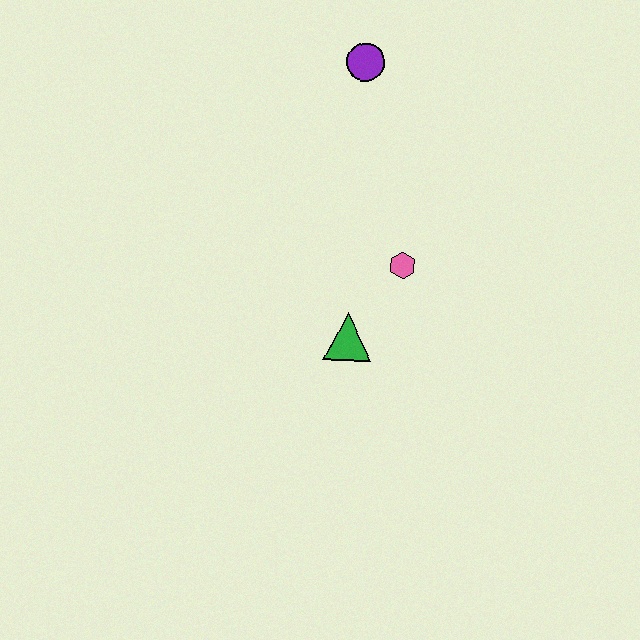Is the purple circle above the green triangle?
Yes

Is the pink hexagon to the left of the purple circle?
No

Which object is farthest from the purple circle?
The green triangle is farthest from the purple circle.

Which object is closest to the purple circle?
The pink hexagon is closest to the purple circle.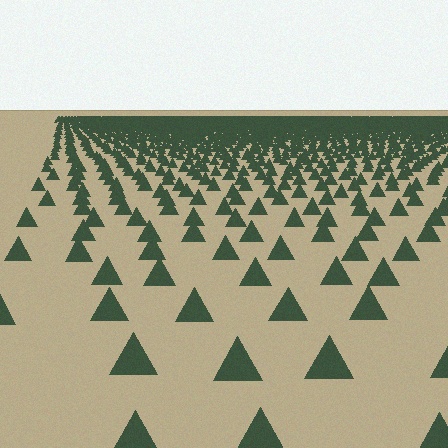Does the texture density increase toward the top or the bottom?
Density increases toward the top.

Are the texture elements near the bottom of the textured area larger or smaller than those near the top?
Larger. Near the bottom, elements are closer to the viewer and appear at a bigger on-screen size.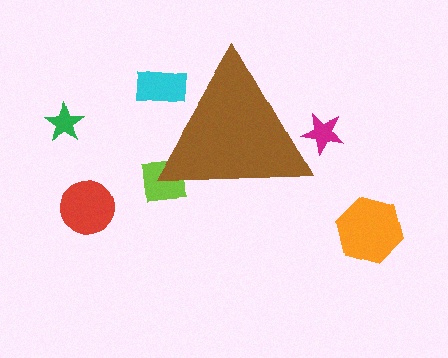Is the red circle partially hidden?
No, the red circle is fully visible.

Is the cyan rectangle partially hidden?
Yes, the cyan rectangle is partially hidden behind the brown triangle.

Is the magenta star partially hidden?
Yes, the magenta star is partially hidden behind the brown triangle.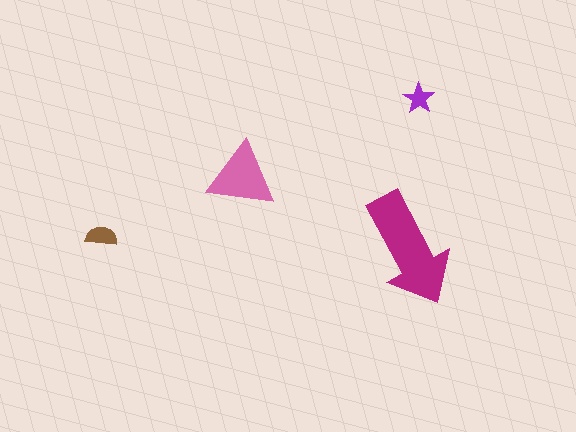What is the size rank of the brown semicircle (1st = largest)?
3rd.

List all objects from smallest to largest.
The purple star, the brown semicircle, the pink triangle, the magenta arrow.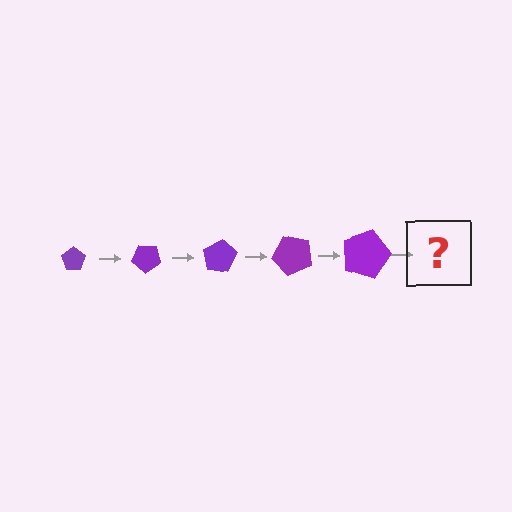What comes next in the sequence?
The next element should be a pentagon, larger than the previous one and rotated 200 degrees from the start.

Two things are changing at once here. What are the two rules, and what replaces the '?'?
The two rules are that the pentagon grows larger each step and it rotates 40 degrees each step. The '?' should be a pentagon, larger than the previous one and rotated 200 degrees from the start.